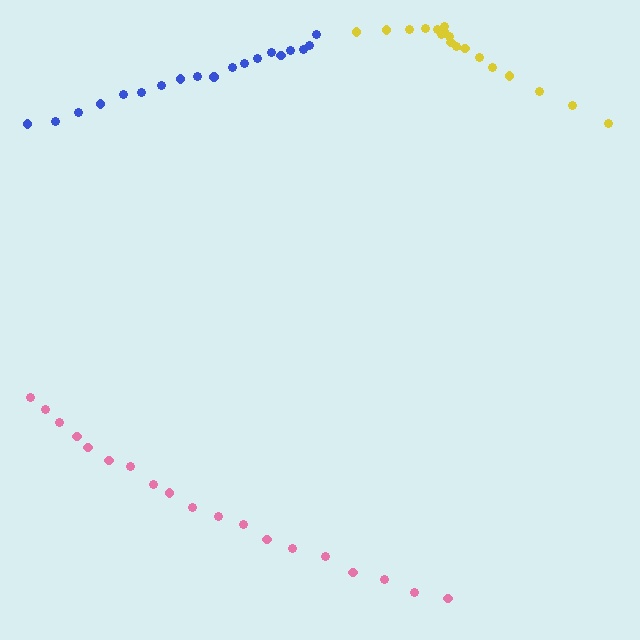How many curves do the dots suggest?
There are 3 distinct paths.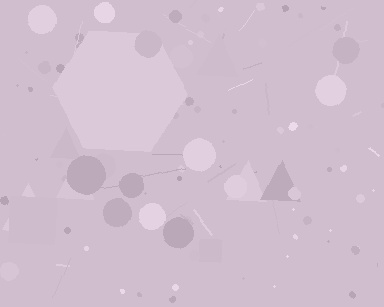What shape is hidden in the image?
A hexagon is hidden in the image.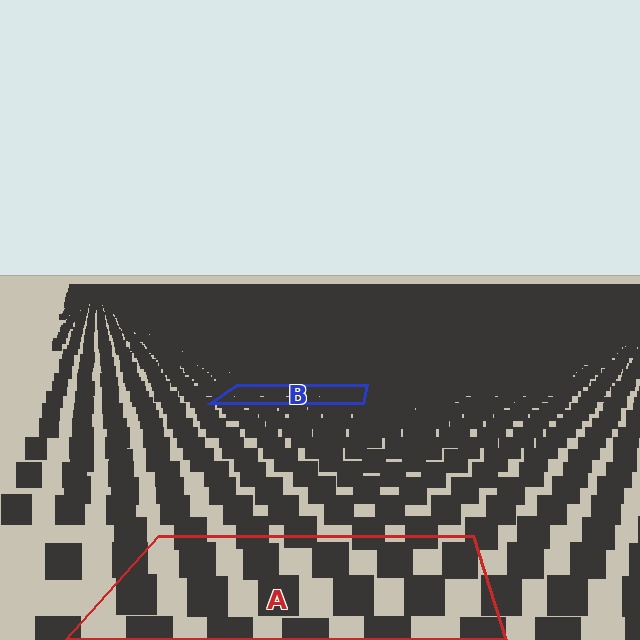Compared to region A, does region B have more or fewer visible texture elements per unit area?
Region B has more texture elements per unit area — they are packed more densely because it is farther away.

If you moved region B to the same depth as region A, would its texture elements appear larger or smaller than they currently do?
They would appear larger. At a closer depth, the same texture elements are projected at a bigger on-screen size.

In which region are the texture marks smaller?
The texture marks are smaller in region B, because it is farther away.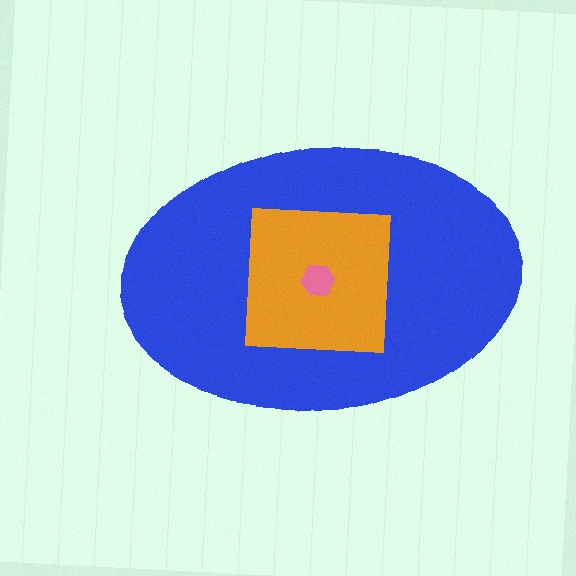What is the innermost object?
The pink hexagon.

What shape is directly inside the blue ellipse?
The orange square.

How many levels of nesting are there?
3.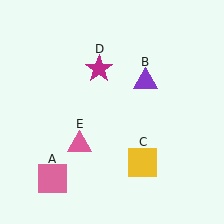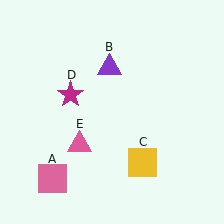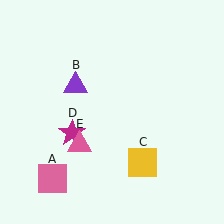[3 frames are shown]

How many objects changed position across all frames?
2 objects changed position: purple triangle (object B), magenta star (object D).